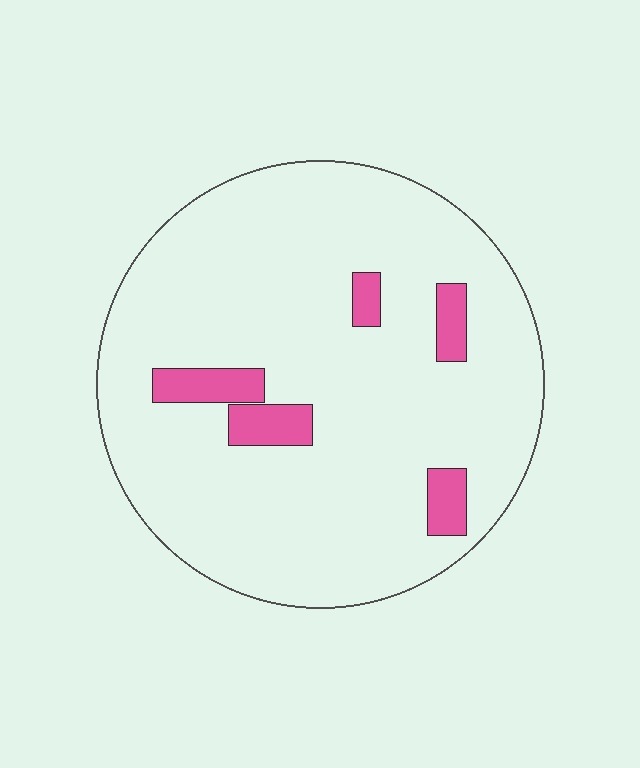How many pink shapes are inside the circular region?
5.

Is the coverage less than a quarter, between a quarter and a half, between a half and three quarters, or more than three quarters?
Less than a quarter.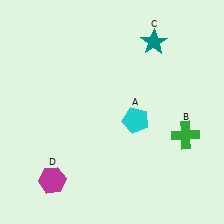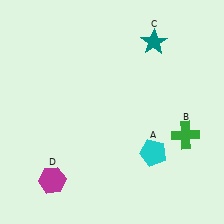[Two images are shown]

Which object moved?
The cyan pentagon (A) moved down.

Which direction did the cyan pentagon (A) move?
The cyan pentagon (A) moved down.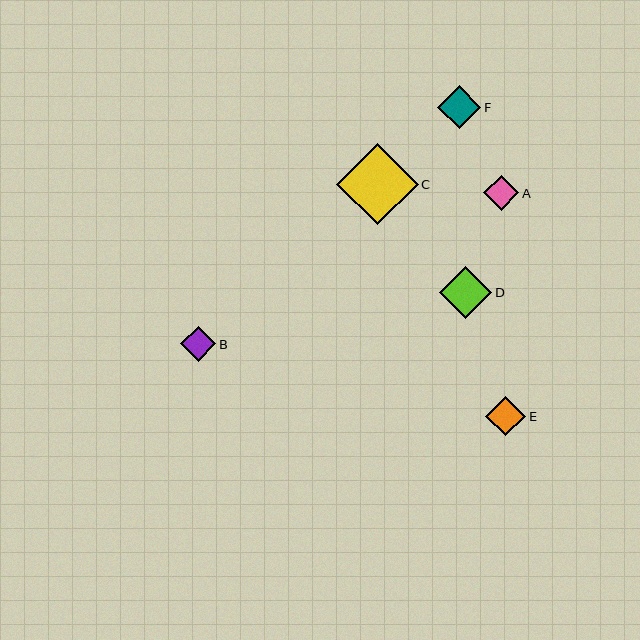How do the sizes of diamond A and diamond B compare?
Diamond A and diamond B are approximately the same size.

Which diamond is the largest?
Diamond C is the largest with a size of approximately 82 pixels.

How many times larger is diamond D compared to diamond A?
Diamond D is approximately 1.5 times the size of diamond A.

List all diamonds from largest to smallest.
From largest to smallest: C, D, F, E, A, B.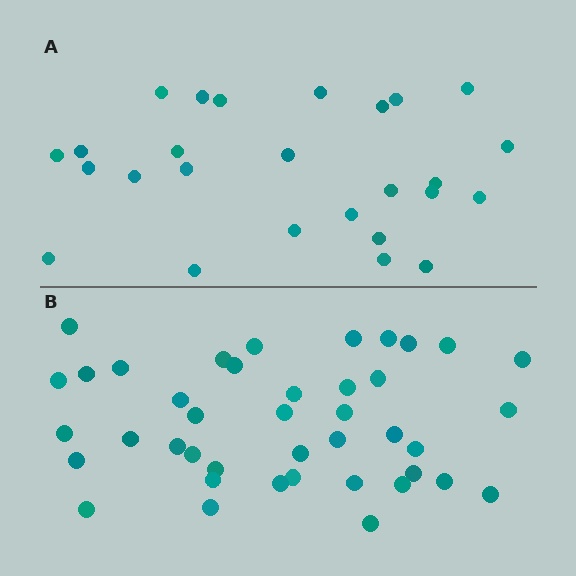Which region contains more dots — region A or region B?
Region B (the bottom region) has more dots.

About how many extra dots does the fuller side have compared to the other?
Region B has approximately 15 more dots than region A.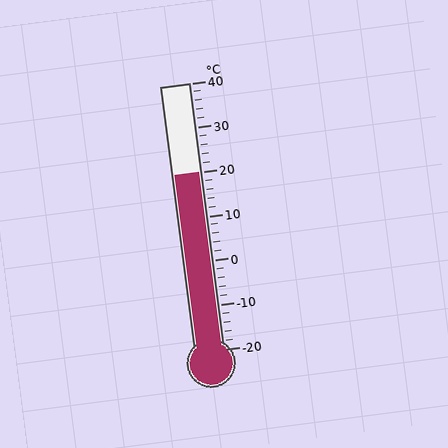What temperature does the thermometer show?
The thermometer shows approximately 20°C.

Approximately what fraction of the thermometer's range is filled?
The thermometer is filled to approximately 65% of its range.